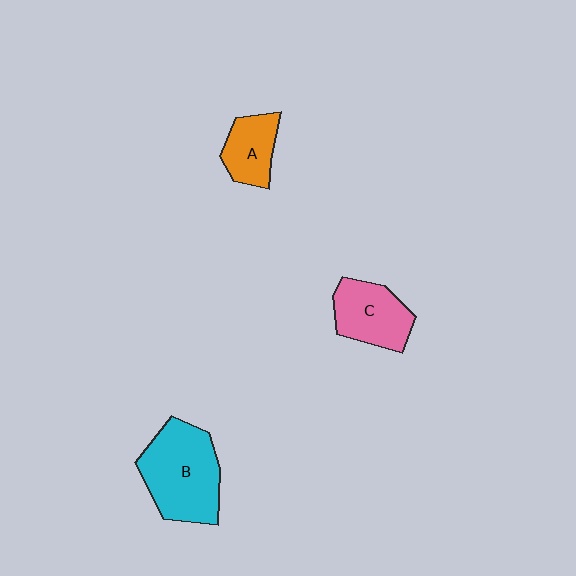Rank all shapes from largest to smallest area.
From largest to smallest: B (cyan), C (pink), A (orange).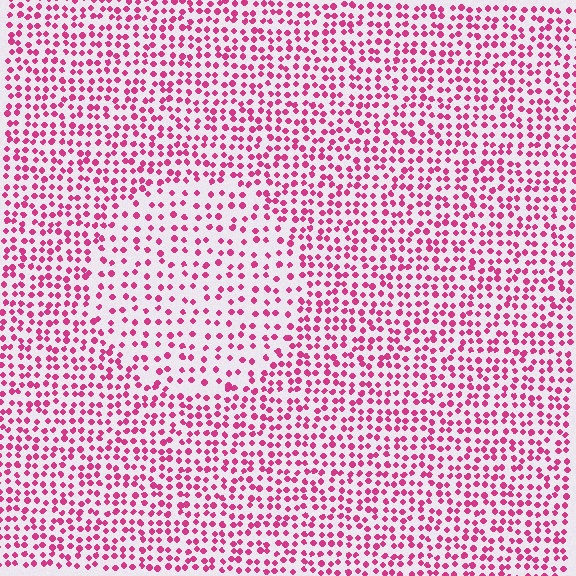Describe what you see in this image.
The image contains small magenta elements arranged at two different densities. A circle-shaped region is visible where the elements are less densely packed than the surrounding area.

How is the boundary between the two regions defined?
The boundary is defined by a change in element density (approximately 1.7x ratio). All elements are the same color, size, and shape.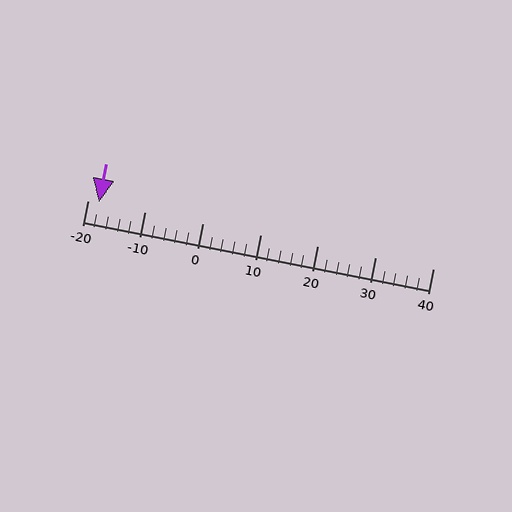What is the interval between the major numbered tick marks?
The major tick marks are spaced 10 units apart.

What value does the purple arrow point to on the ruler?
The purple arrow points to approximately -18.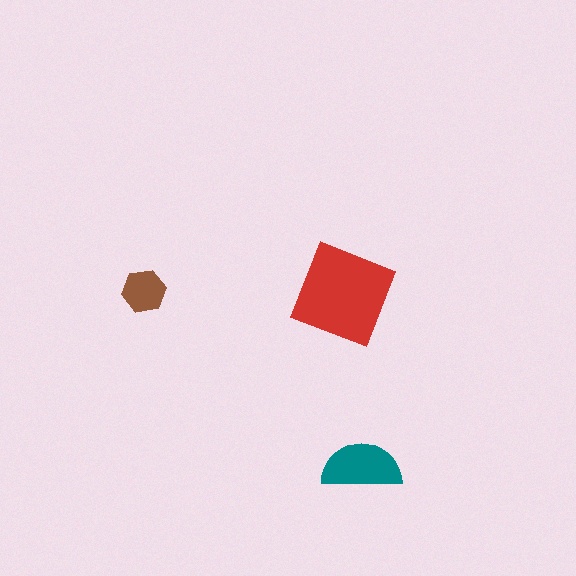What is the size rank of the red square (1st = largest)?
1st.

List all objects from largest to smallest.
The red square, the teal semicircle, the brown hexagon.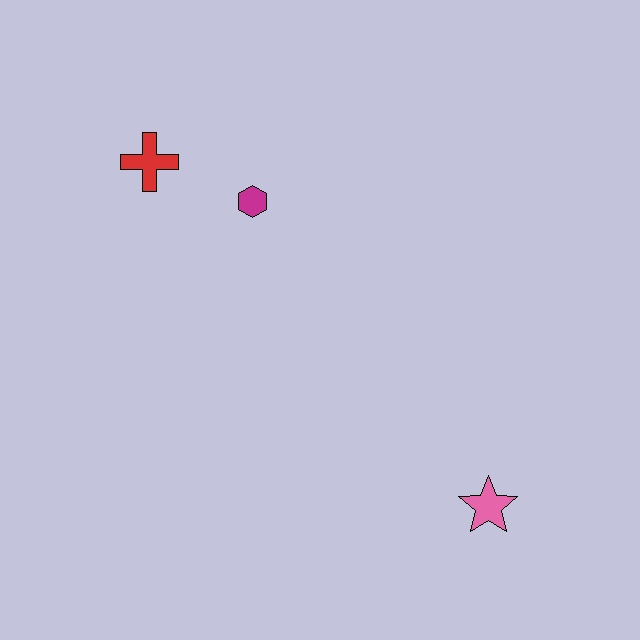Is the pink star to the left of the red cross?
No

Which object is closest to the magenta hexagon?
The red cross is closest to the magenta hexagon.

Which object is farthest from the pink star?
The red cross is farthest from the pink star.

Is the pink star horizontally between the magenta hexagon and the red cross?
No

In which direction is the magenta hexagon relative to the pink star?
The magenta hexagon is above the pink star.